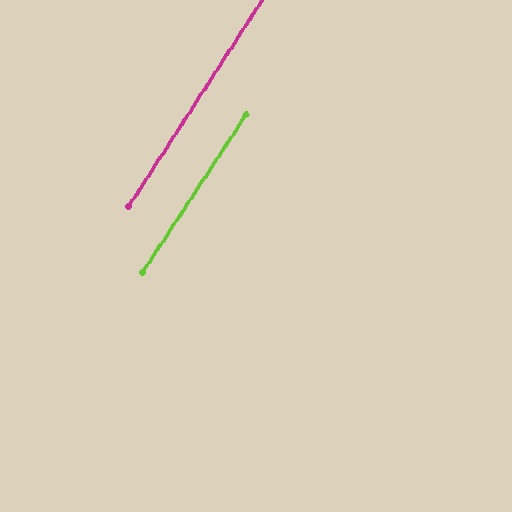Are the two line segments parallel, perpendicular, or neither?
Parallel — their directions differ by only 0.6°.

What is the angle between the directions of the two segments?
Approximately 1 degree.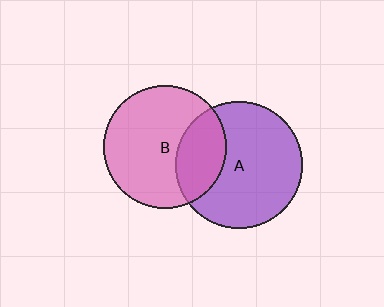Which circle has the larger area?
Circle A (purple).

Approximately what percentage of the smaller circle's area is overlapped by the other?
Approximately 30%.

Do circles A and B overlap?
Yes.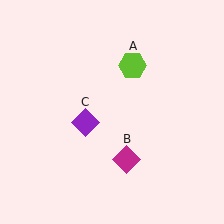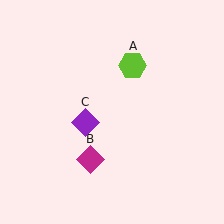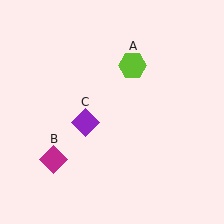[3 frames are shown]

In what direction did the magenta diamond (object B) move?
The magenta diamond (object B) moved left.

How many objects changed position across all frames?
1 object changed position: magenta diamond (object B).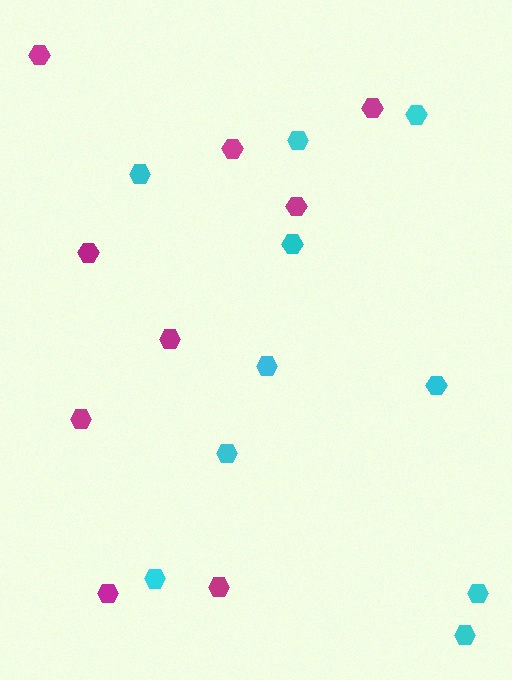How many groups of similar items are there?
There are 2 groups: one group of cyan hexagons (10) and one group of magenta hexagons (9).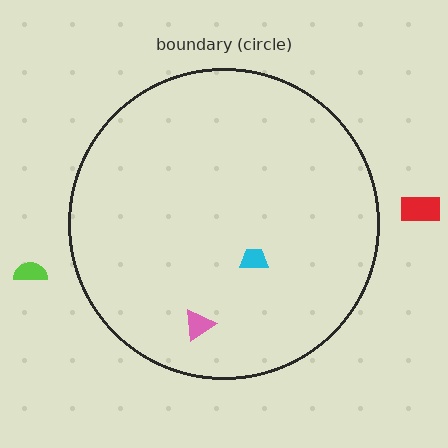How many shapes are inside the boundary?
2 inside, 2 outside.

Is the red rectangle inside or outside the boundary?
Outside.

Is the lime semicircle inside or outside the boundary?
Outside.